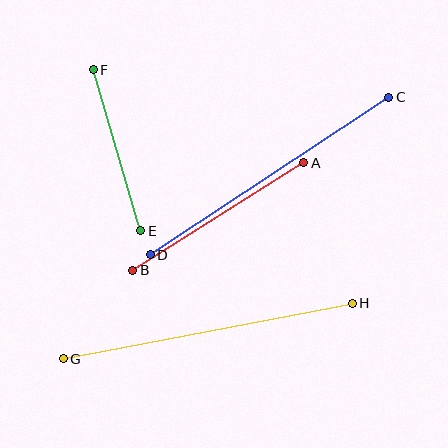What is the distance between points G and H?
The distance is approximately 294 pixels.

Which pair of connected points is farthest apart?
Points G and H are farthest apart.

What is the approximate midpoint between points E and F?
The midpoint is at approximately (117, 150) pixels.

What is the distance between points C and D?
The distance is approximately 286 pixels.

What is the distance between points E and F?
The distance is approximately 168 pixels.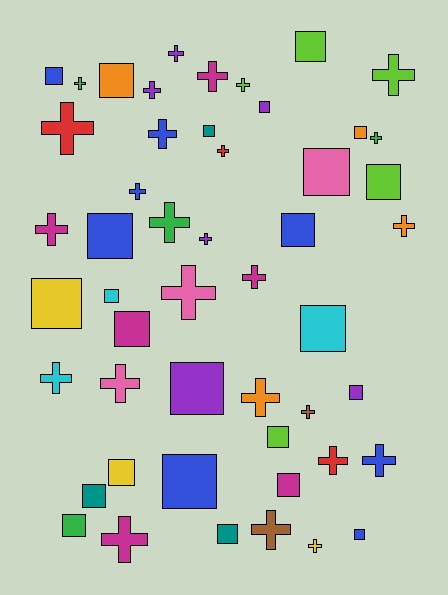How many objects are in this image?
There are 50 objects.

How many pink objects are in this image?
There are 3 pink objects.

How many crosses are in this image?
There are 26 crosses.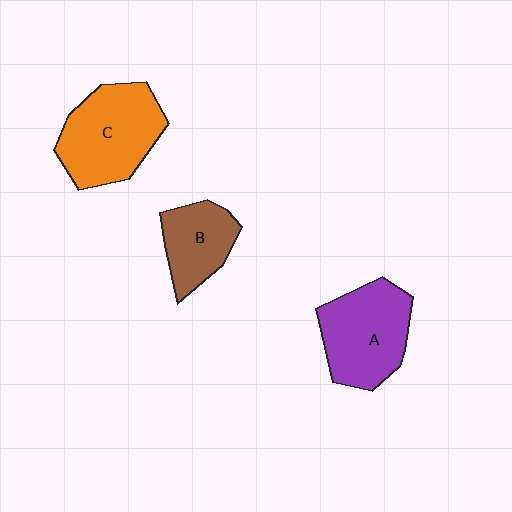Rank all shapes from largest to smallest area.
From largest to smallest: C (orange), A (purple), B (brown).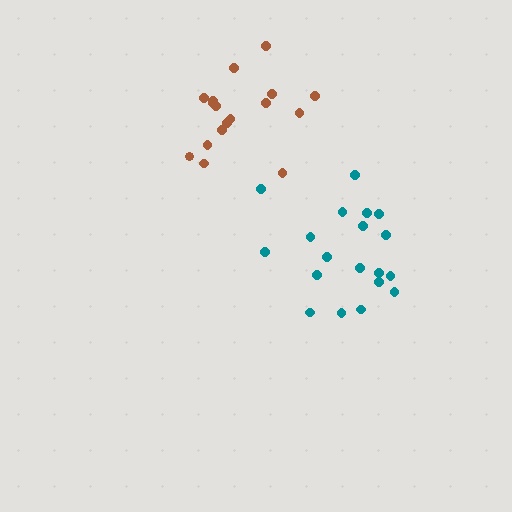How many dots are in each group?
Group 1: 19 dots, Group 2: 17 dots (36 total).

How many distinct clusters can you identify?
There are 2 distinct clusters.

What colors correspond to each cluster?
The clusters are colored: teal, brown.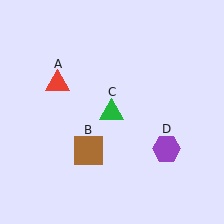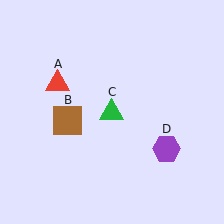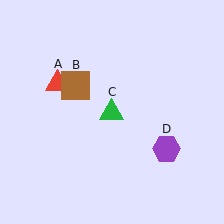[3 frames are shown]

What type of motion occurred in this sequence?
The brown square (object B) rotated clockwise around the center of the scene.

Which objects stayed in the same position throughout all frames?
Red triangle (object A) and green triangle (object C) and purple hexagon (object D) remained stationary.